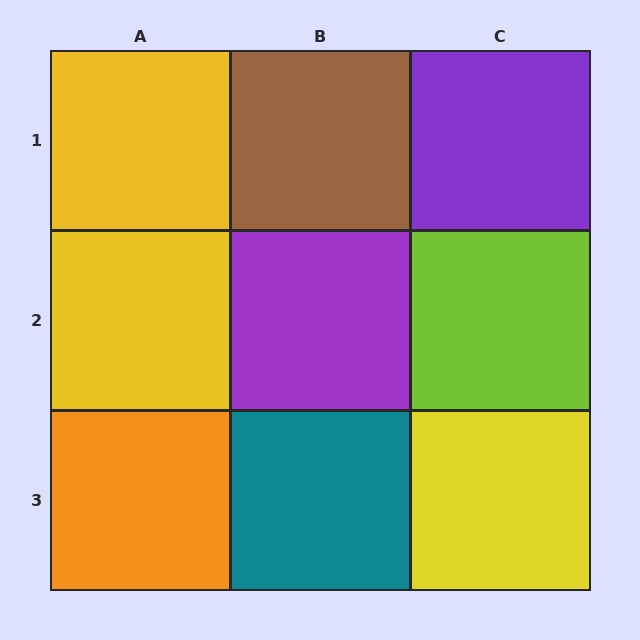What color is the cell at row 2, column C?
Lime.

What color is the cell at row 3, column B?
Teal.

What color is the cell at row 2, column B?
Purple.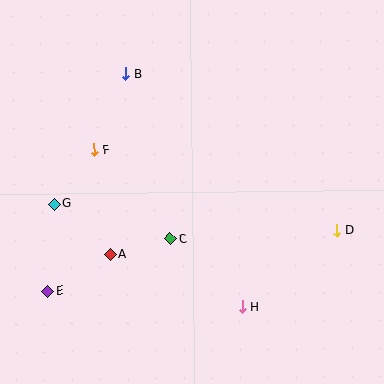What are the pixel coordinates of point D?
Point D is at (337, 231).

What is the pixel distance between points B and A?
The distance between B and A is 182 pixels.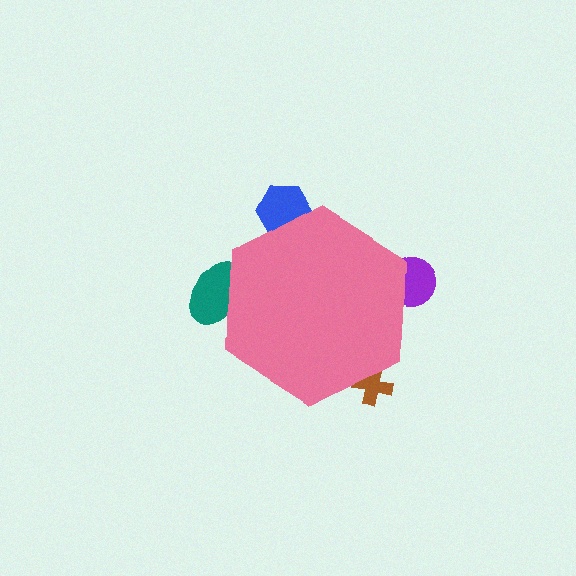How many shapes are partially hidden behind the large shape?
4 shapes are partially hidden.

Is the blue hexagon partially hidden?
Yes, the blue hexagon is partially hidden behind the pink hexagon.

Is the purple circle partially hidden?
Yes, the purple circle is partially hidden behind the pink hexagon.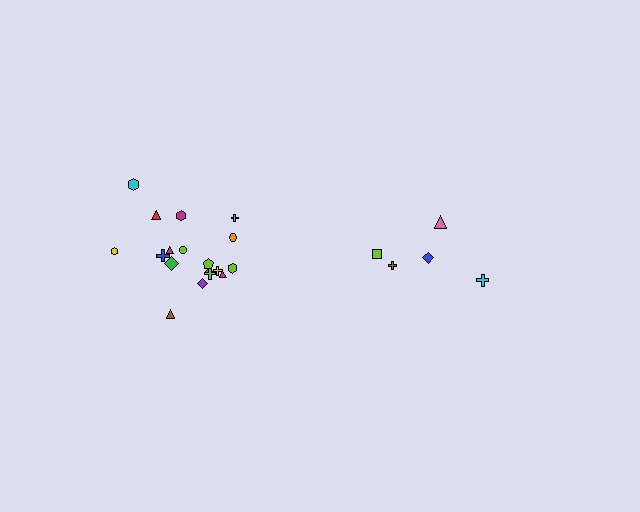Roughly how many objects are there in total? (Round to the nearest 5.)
Roughly 25 objects in total.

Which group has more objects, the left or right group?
The left group.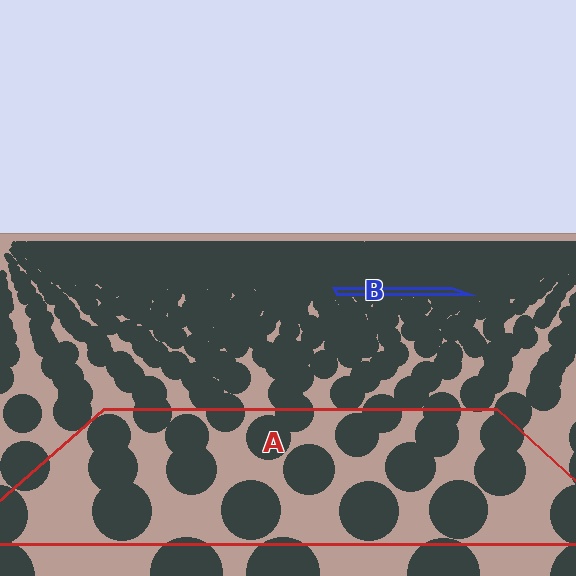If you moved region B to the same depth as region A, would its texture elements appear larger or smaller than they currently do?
They would appear larger. At a closer depth, the same texture elements are projected at a bigger on-screen size.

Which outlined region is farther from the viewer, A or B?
Region B is farther from the viewer — the texture elements inside it appear smaller and more densely packed.